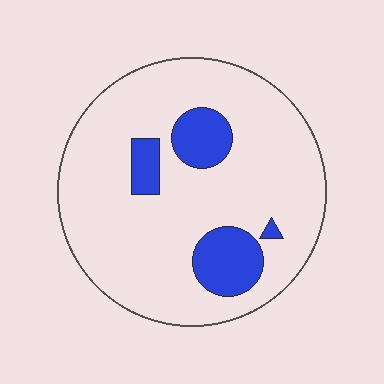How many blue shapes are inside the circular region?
4.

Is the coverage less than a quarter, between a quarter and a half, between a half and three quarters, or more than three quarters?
Less than a quarter.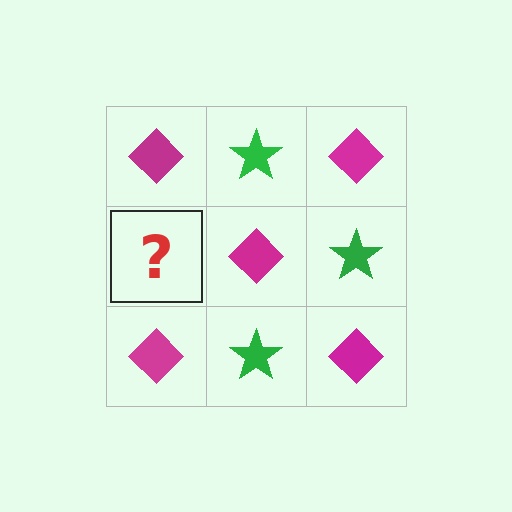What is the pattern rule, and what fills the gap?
The rule is that it alternates magenta diamond and green star in a checkerboard pattern. The gap should be filled with a green star.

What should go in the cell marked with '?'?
The missing cell should contain a green star.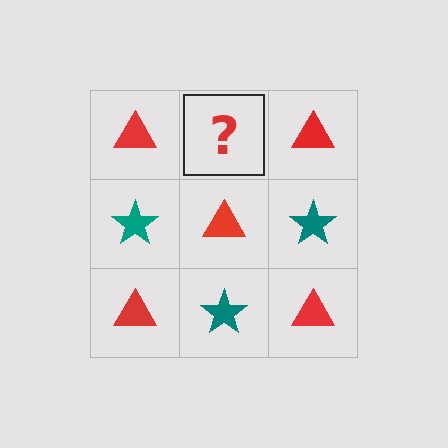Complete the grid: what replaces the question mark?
The question mark should be replaced with a teal star.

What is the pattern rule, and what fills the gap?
The rule is that it alternates red triangle and teal star in a checkerboard pattern. The gap should be filled with a teal star.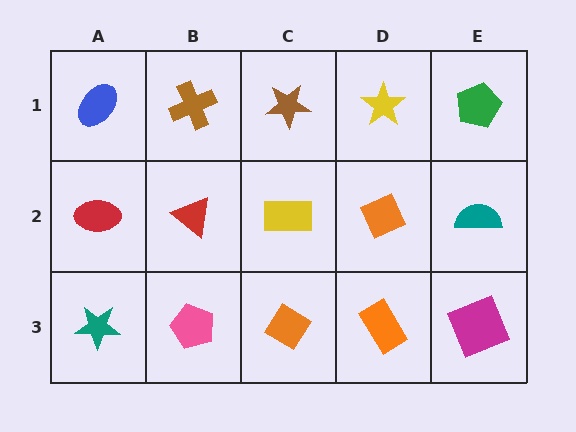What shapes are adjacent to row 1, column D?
An orange diamond (row 2, column D), a brown star (row 1, column C), a green pentagon (row 1, column E).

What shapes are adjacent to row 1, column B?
A red triangle (row 2, column B), a blue ellipse (row 1, column A), a brown star (row 1, column C).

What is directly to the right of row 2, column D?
A teal semicircle.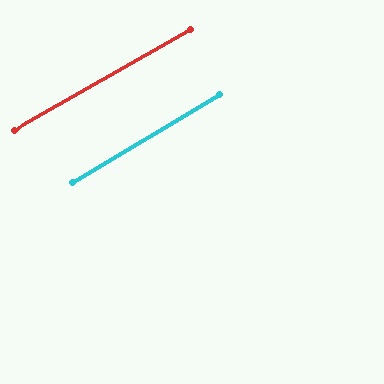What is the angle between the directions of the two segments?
Approximately 1 degree.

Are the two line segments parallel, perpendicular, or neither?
Parallel — their directions differ by only 1.0°.